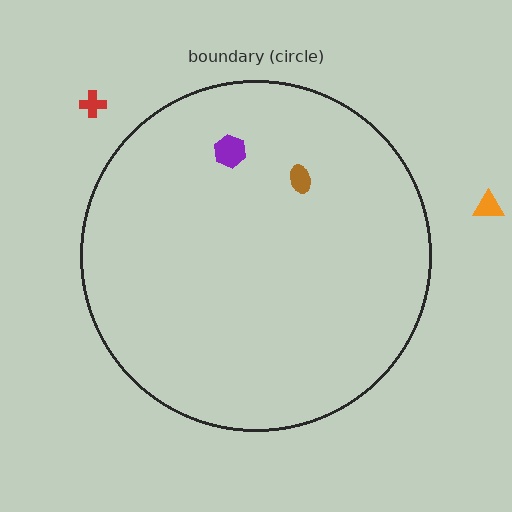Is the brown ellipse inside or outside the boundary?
Inside.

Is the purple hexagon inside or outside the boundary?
Inside.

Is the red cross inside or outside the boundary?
Outside.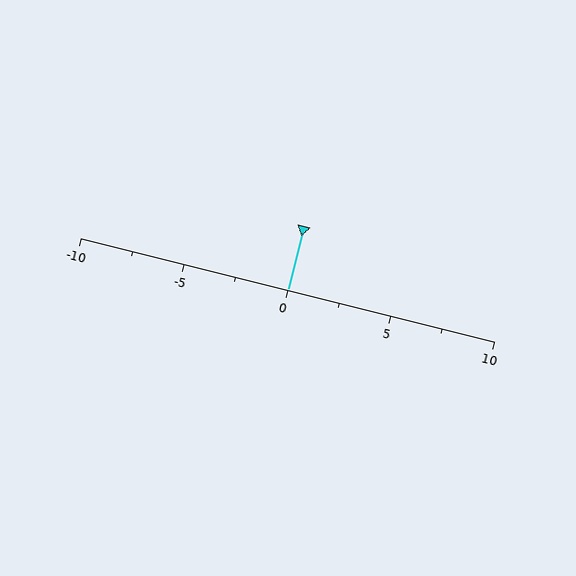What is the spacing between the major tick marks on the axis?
The major ticks are spaced 5 apart.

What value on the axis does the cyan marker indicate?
The marker indicates approximately 0.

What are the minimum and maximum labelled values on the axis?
The axis runs from -10 to 10.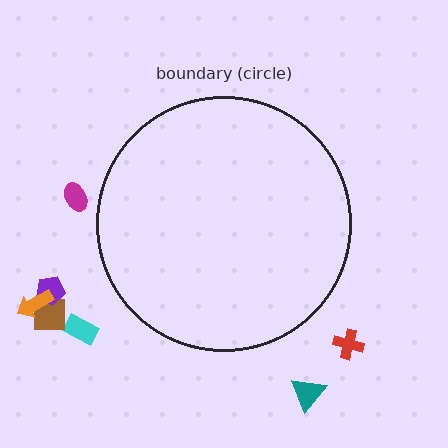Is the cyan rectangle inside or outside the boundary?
Outside.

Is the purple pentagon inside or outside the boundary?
Outside.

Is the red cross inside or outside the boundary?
Outside.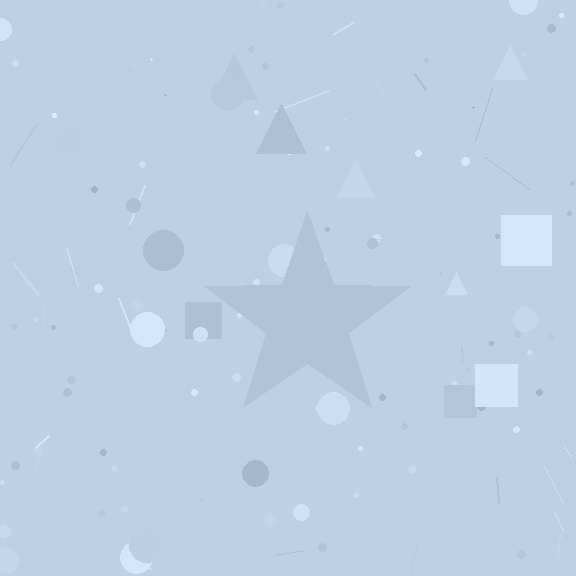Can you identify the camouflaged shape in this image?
The camouflaged shape is a star.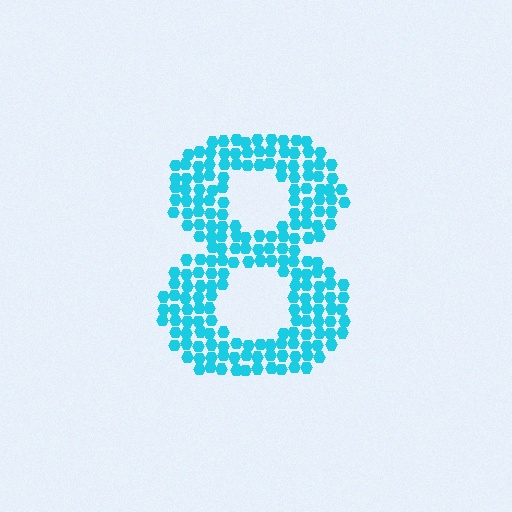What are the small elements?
The small elements are hexagons.